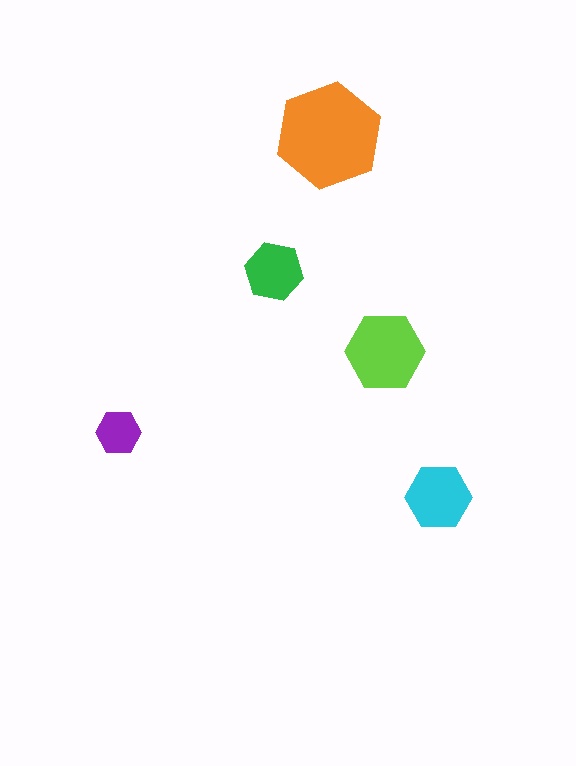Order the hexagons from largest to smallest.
the orange one, the lime one, the cyan one, the green one, the purple one.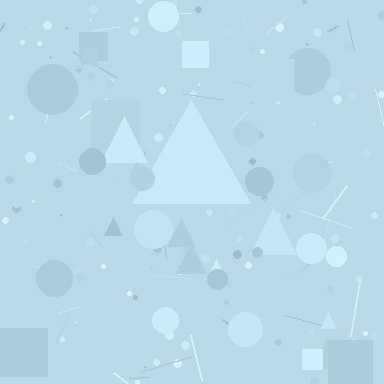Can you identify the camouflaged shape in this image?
The camouflaged shape is a triangle.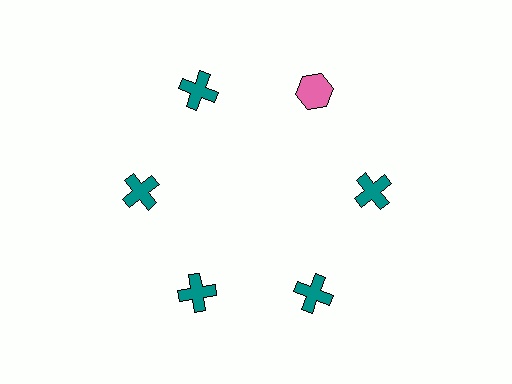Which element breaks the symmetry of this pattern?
The pink hexagon at roughly the 1 o'clock position breaks the symmetry. All other shapes are teal crosses.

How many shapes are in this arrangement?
There are 6 shapes arranged in a ring pattern.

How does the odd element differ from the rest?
It differs in both color (pink instead of teal) and shape (hexagon instead of cross).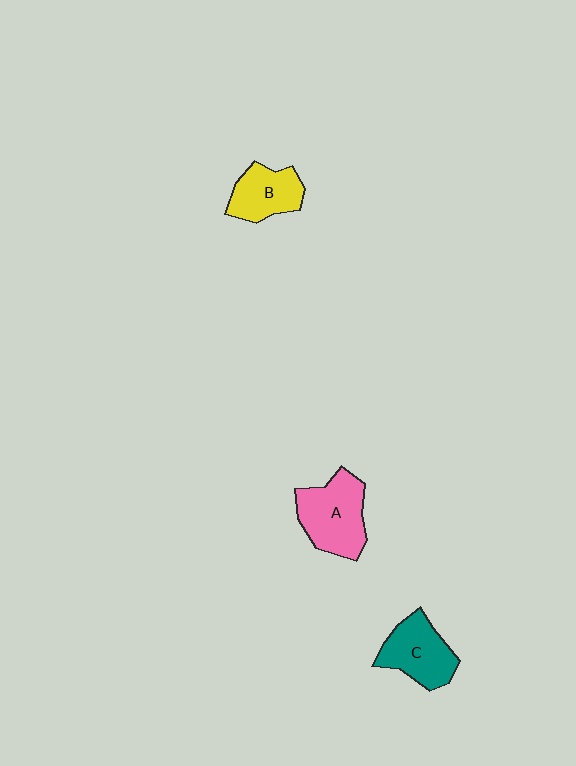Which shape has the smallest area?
Shape B (yellow).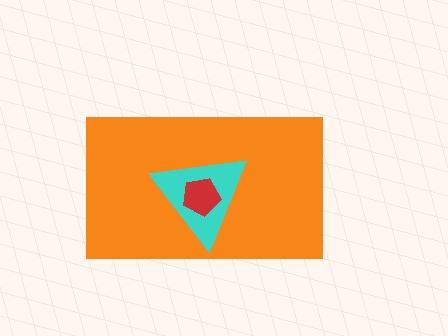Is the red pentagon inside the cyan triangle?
Yes.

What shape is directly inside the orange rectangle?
The cyan triangle.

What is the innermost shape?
The red pentagon.